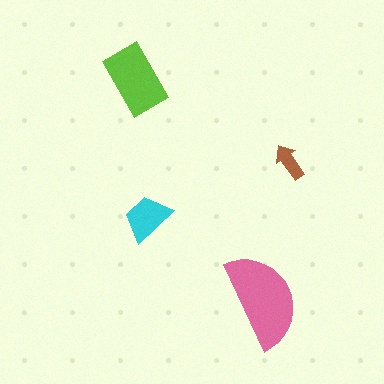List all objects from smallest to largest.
The brown arrow, the cyan trapezoid, the lime rectangle, the pink semicircle.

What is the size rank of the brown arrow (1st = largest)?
4th.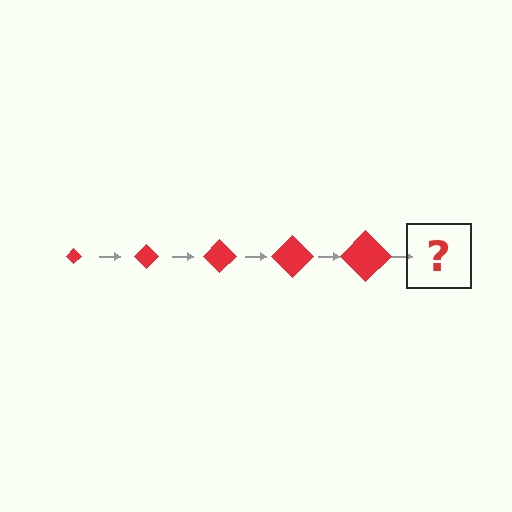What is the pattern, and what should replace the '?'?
The pattern is that the diamond gets progressively larger each step. The '?' should be a red diamond, larger than the previous one.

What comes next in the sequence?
The next element should be a red diamond, larger than the previous one.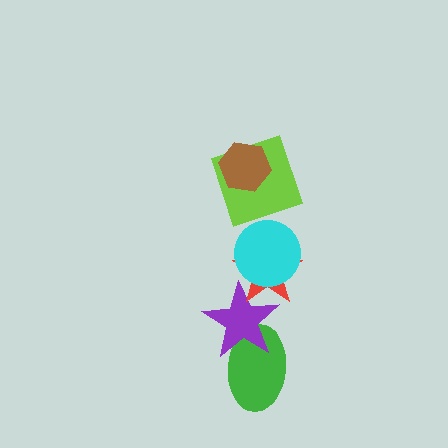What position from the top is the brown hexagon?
The brown hexagon is 1st from the top.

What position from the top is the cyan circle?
The cyan circle is 3rd from the top.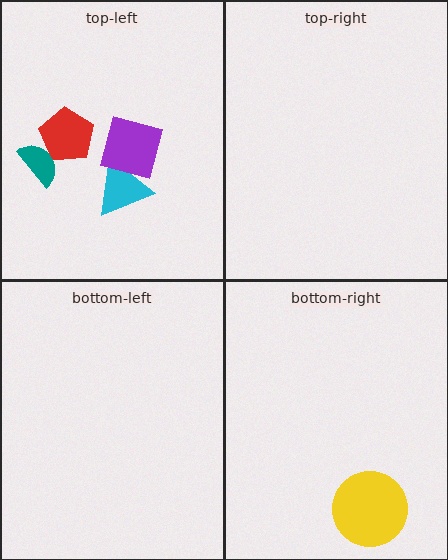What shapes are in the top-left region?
The red pentagon, the cyan triangle, the purple square, the teal semicircle.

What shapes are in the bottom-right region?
The yellow circle.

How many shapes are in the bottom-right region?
1.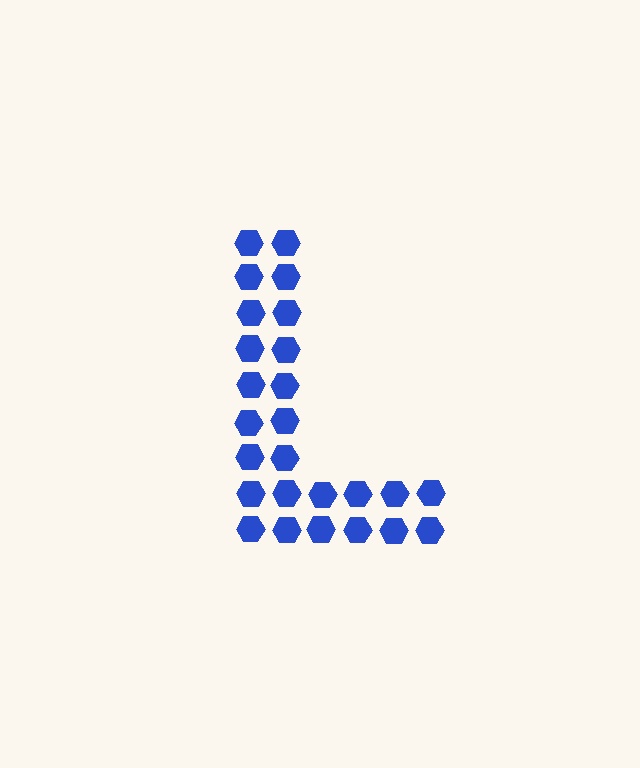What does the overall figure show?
The overall figure shows the letter L.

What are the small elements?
The small elements are hexagons.